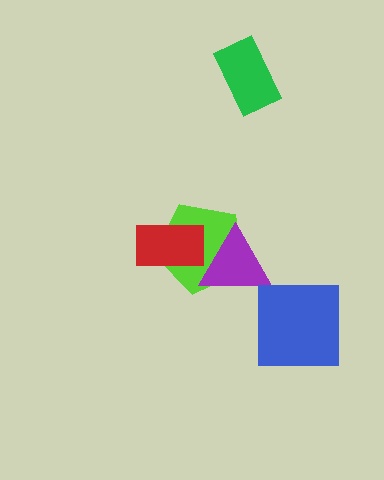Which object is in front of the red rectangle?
The purple triangle is in front of the red rectangle.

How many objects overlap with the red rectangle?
2 objects overlap with the red rectangle.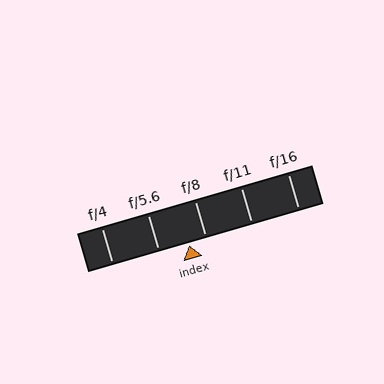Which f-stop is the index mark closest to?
The index mark is closest to f/8.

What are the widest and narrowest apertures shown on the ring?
The widest aperture shown is f/4 and the narrowest is f/16.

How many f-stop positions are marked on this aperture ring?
There are 5 f-stop positions marked.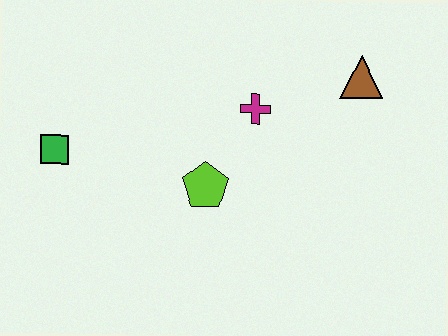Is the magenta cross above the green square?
Yes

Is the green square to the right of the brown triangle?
No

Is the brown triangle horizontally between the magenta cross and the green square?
No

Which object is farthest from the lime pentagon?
The brown triangle is farthest from the lime pentagon.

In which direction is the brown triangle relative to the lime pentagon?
The brown triangle is to the right of the lime pentagon.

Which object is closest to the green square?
The lime pentagon is closest to the green square.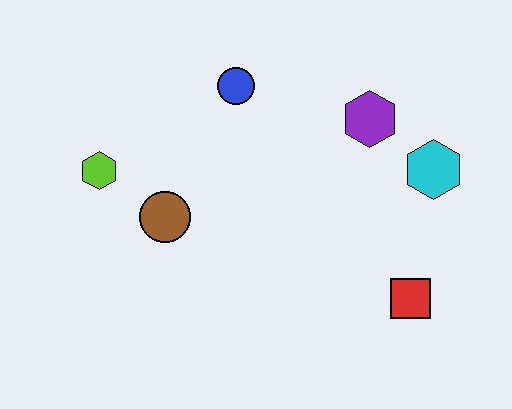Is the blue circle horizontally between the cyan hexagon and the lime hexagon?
Yes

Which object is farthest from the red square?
The lime hexagon is farthest from the red square.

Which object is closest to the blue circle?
The purple hexagon is closest to the blue circle.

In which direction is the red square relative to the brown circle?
The red square is to the right of the brown circle.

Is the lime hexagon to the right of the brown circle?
No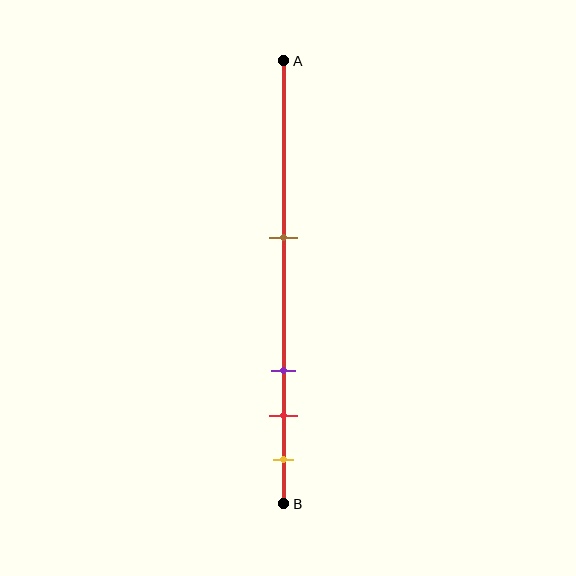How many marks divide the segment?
There are 4 marks dividing the segment.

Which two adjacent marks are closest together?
The red and yellow marks are the closest adjacent pair.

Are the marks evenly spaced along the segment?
No, the marks are not evenly spaced.